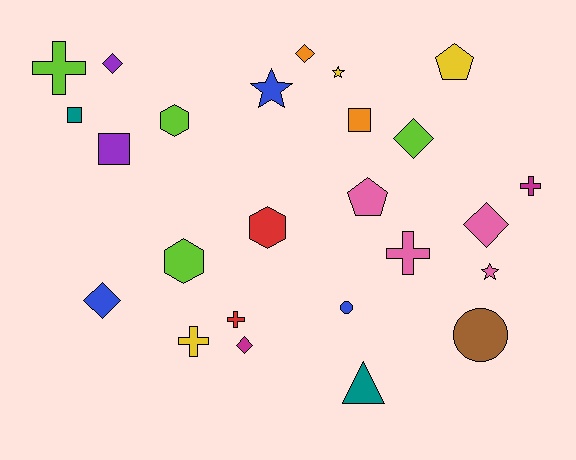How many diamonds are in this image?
There are 6 diamonds.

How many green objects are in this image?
There are no green objects.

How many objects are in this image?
There are 25 objects.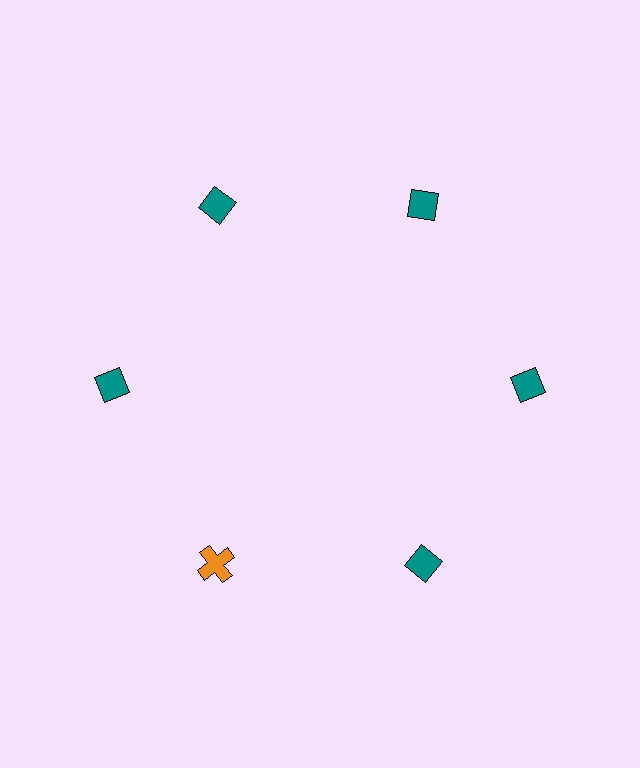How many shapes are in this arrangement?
There are 6 shapes arranged in a ring pattern.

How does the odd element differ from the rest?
It differs in both color (orange instead of teal) and shape (cross instead of diamond).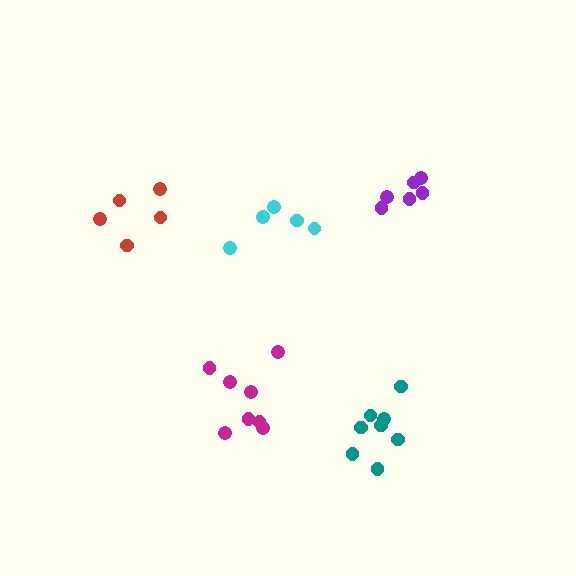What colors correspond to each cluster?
The clusters are colored: purple, magenta, cyan, red, teal.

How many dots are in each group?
Group 1: 6 dots, Group 2: 8 dots, Group 3: 5 dots, Group 4: 5 dots, Group 5: 8 dots (32 total).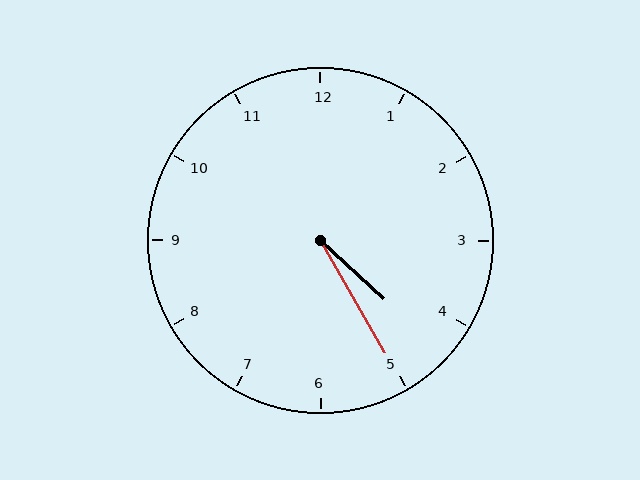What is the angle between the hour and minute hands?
Approximately 18 degrees.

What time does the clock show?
4:25.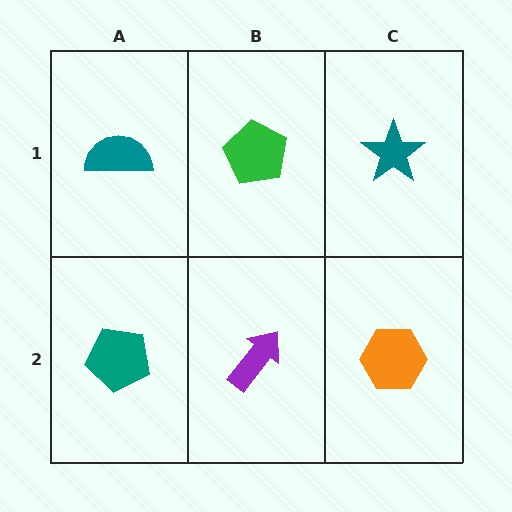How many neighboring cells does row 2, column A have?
2.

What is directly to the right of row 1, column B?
A teal star.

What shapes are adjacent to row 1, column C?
An orange hexagon (row 2, column C), a green pentagon (row 1, column B).